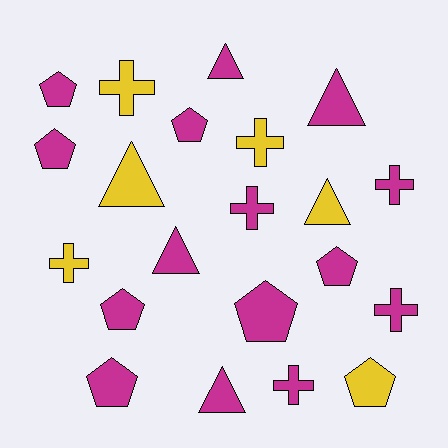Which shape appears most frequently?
Pentagon, with 8 objects.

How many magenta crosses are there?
There are 4 magenta crosses.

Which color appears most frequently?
Magenta, with 15 objects.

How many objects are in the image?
There are 21 objects.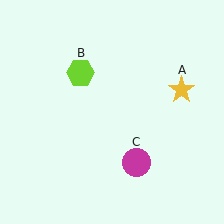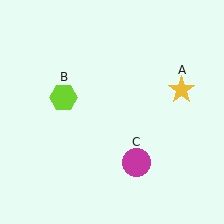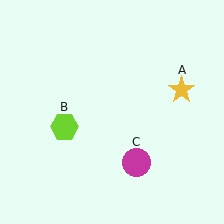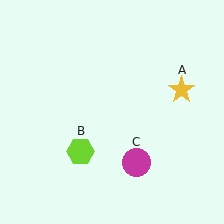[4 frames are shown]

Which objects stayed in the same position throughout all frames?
Yellow star (object A) and magenta circle (object C) remained stationary.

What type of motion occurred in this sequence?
The lime hexagon (object B) rotated counterclockwise around the center of the scene.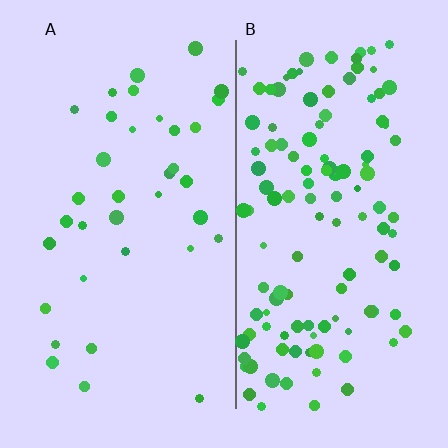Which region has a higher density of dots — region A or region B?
B (the right).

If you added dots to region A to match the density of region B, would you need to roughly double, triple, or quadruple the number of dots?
Approximately triple.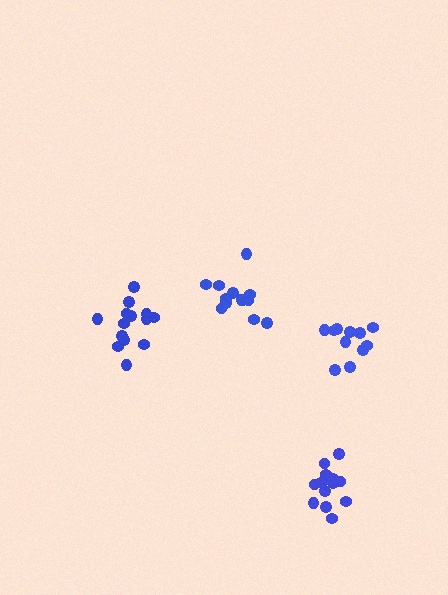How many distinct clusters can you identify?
There are 4 distinct clusters.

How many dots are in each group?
Group 1: 13 dots, Group 2: 14 dots, Group 3: 13 dots, Group 4: 11 dots (51 total).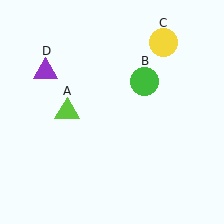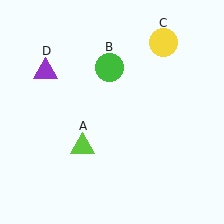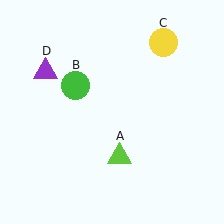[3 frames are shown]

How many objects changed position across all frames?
2 objects changed position: lime triangle (object A), green circle (object B).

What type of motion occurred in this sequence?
The lime triangle (object A), green circle (object B) rotated counterclockwise around the center of the scene.